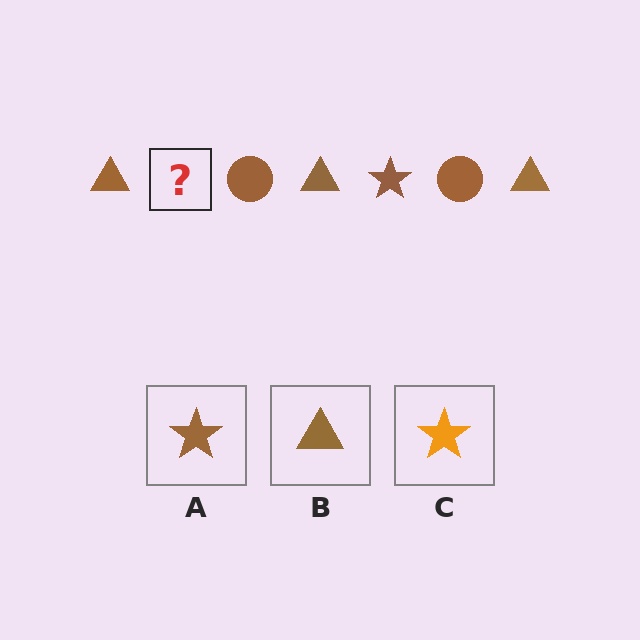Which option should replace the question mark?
Option A.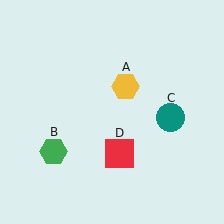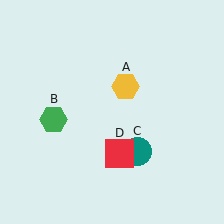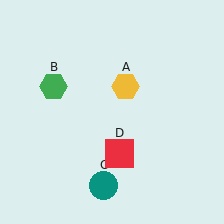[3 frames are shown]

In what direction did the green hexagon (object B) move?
The green hexagon (object B) moved up.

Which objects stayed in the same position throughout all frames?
Yellow hexagon (object A) and red square (object D) remained stationary.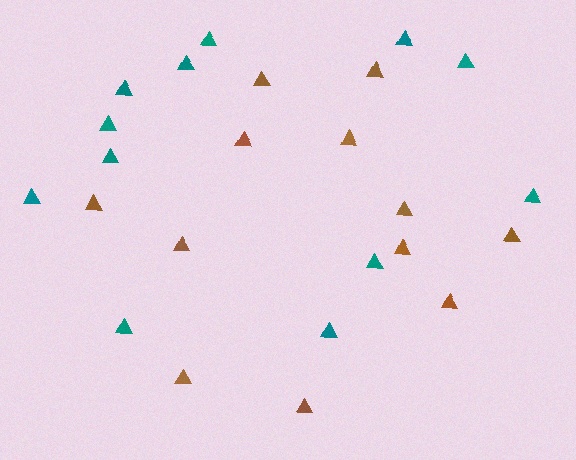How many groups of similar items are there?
There are 2 groups: one group of brown triangles (12) and one group of teal triangles (12).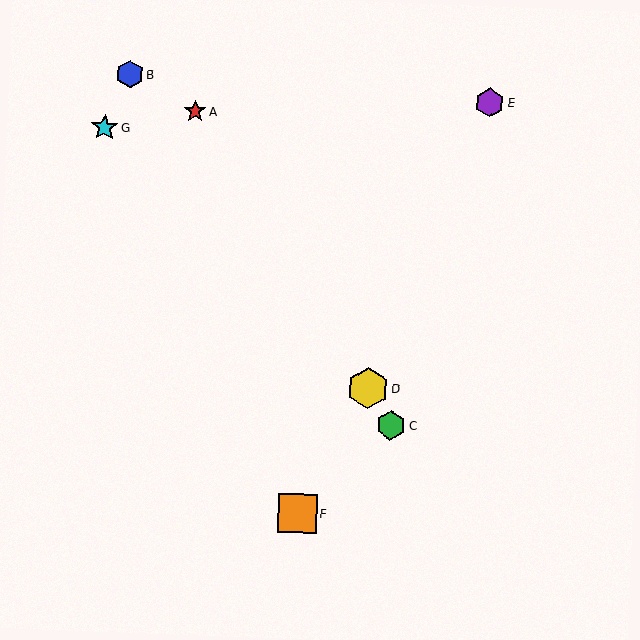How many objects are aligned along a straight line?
3 objects (A, C, D) are aligned along a straight line.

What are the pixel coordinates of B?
Object B is at (130, 74).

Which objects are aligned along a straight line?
Objects A, C, D are aligned along a straight line.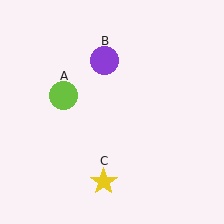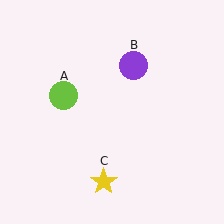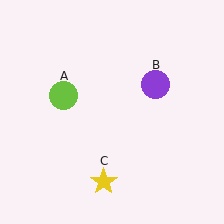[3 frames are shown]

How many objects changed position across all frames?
1 object changed position: purple circle (object B).